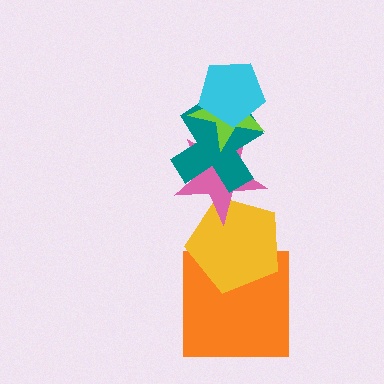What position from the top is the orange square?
The orange square is 6th from the top.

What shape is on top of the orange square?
The yellow pentagon is on top of the orange square.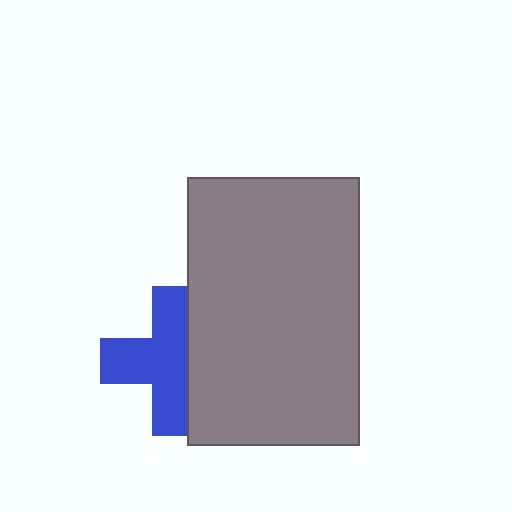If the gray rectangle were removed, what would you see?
You would see the complete blue cross.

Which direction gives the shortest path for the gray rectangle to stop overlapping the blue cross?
Moving right gives the shortest separation.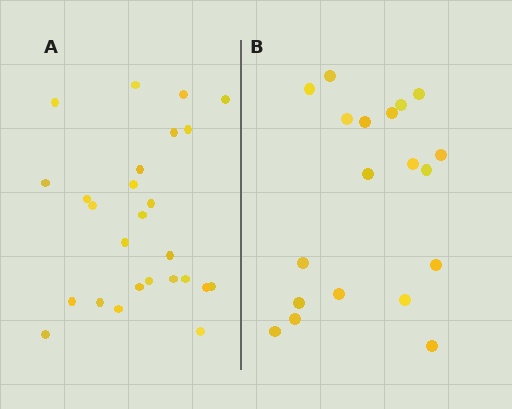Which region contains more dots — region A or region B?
Region A (the left region) has more dots.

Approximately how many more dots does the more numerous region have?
Region A has roughly 8 or so more dots than region B.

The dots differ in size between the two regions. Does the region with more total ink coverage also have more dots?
No. Region B has more total ink coverage because its dots are larger, but region A actually contains more individual dots. Total area can be misleading — the number of items is what matters here.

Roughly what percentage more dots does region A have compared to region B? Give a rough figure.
About 35% more.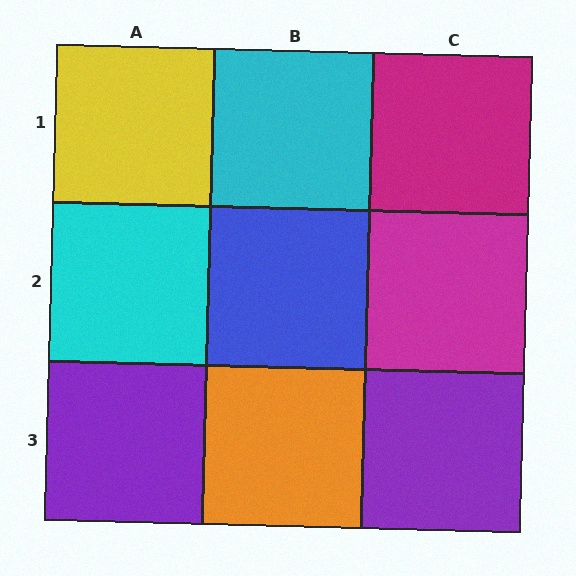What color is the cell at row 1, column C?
Magenta.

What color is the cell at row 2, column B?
Blue.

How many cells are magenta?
2 cells are magenta.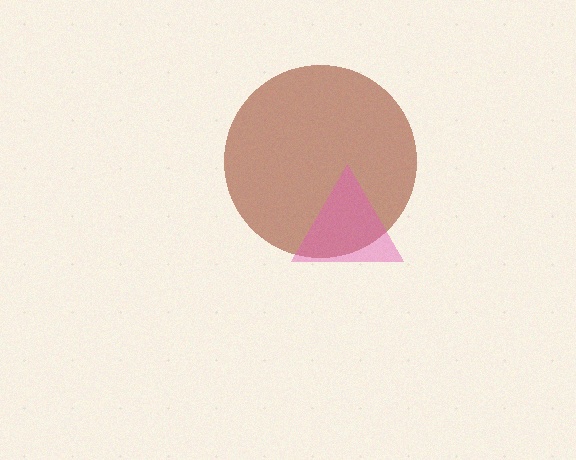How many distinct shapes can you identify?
There are 2 distinct shapes: a brown circle, a pink triangle.